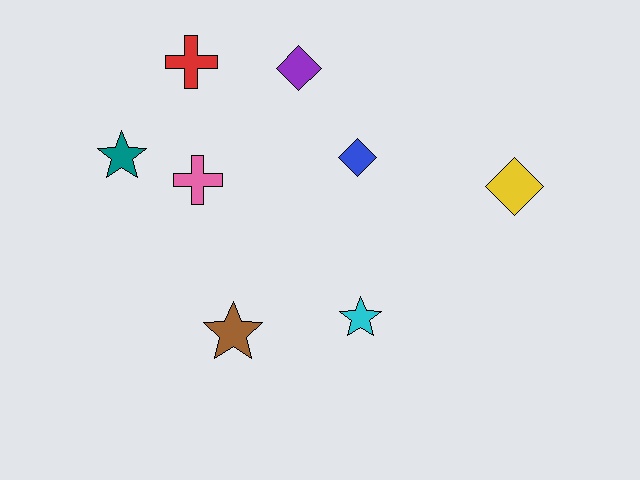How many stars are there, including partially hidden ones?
There are 3 stars.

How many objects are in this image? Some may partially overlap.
There are 8 objects.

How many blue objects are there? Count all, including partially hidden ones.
There is 1 blue object.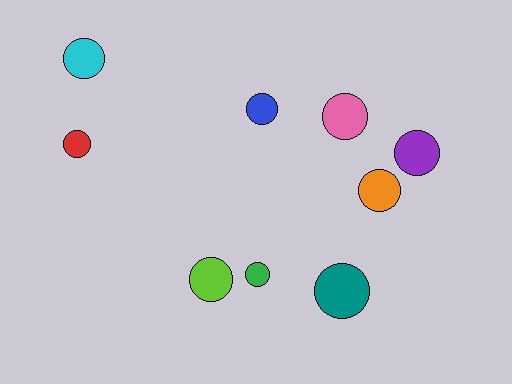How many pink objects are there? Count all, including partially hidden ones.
There is 1 pink object.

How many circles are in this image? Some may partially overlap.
There are 9 circles.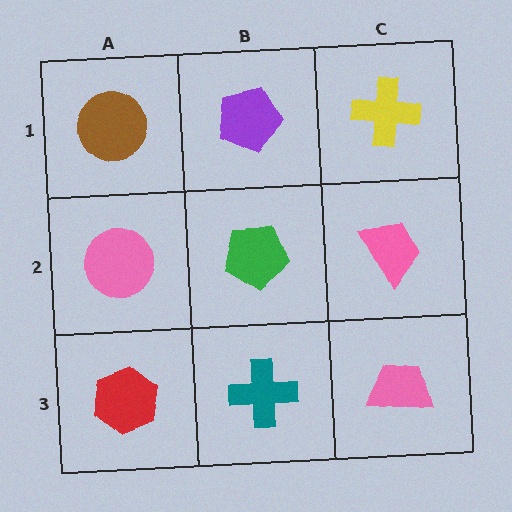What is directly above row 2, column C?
A yellow cross.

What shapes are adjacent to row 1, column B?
A green pentagon (row 2, column B), a brown circle (row 1, column A), a yellow cross (row 1, column C).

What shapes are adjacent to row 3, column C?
A pink trapezoid (row 2, column C), a teal cross (row 3, column B).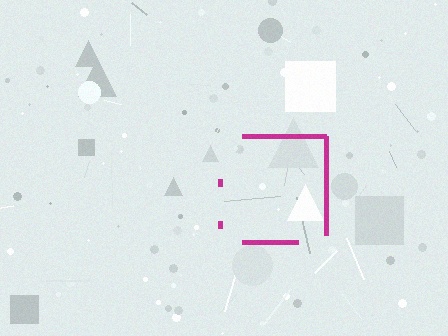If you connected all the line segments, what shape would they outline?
They would outline a square.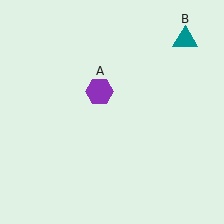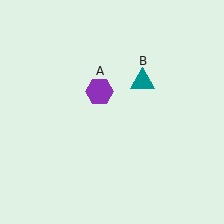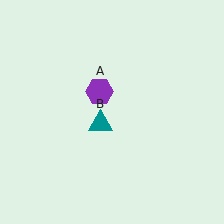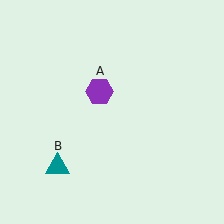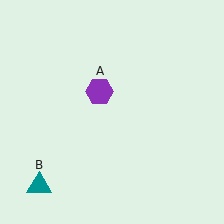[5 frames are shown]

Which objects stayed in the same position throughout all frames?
Purple hexagon (object A) remained stationary.